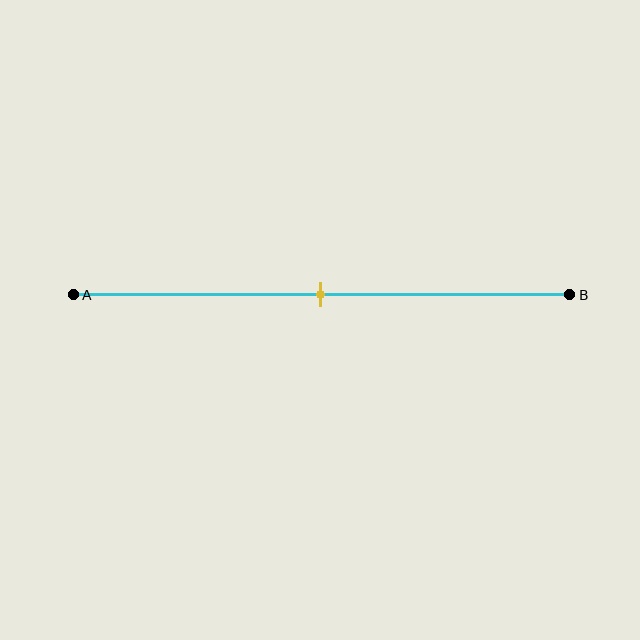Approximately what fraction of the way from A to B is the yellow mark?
The yellow mark is approximately 50% of the way from A to B.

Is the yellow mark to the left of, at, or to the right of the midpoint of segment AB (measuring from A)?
The yellow mark is approximately at the midpoint of segment AB.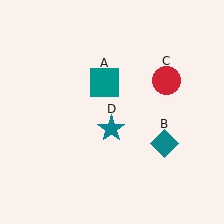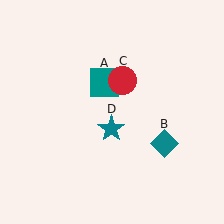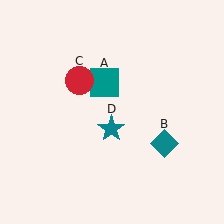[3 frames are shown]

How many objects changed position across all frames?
1 object changed position: red circle (object C).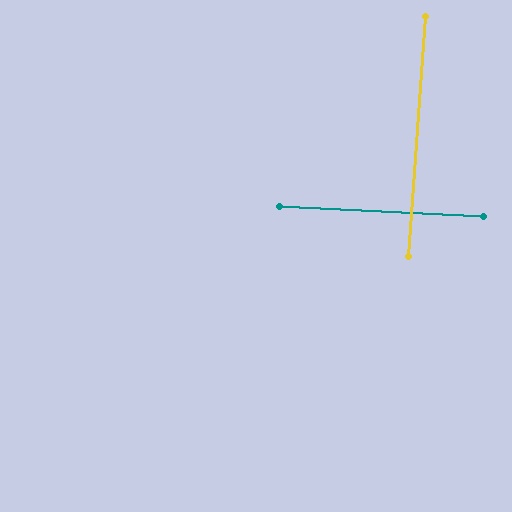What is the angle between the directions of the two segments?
Approximately 89 degrees.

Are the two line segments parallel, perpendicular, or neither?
Perpendicular — they meet at approximately 89°.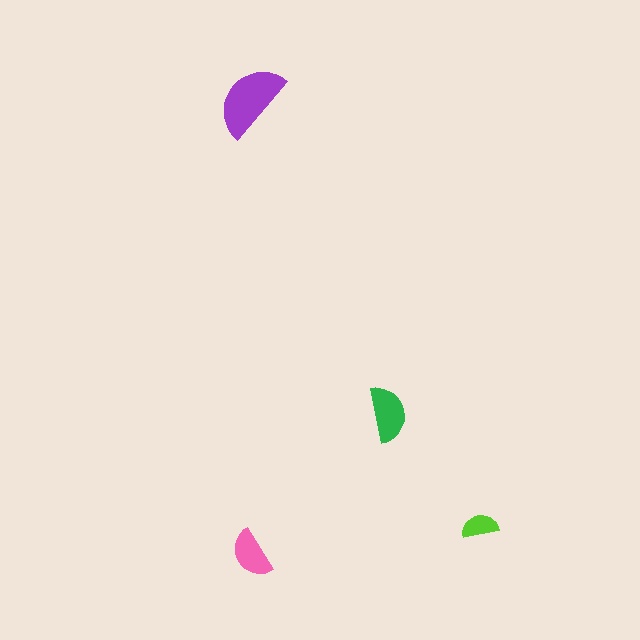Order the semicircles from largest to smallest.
the purple one, the green one, the pink one, the lime one.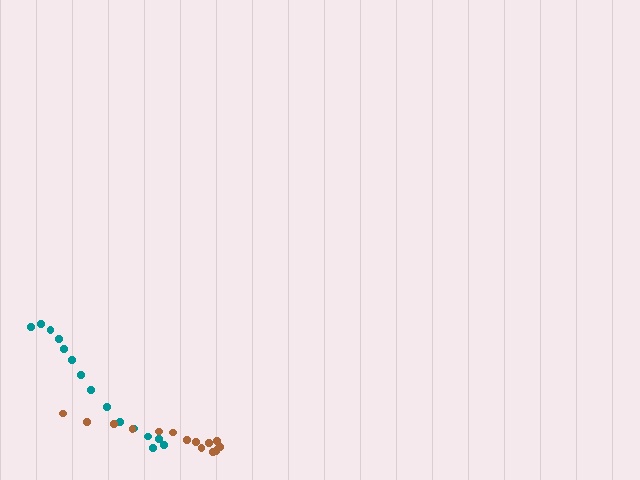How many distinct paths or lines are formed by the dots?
There are 2 distinct paths.